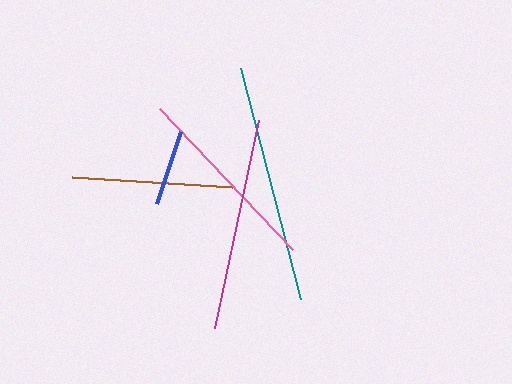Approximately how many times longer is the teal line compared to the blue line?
The teal line is approximately 3.2 times the length of the blue line.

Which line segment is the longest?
The teal line is the longest at approximately 239 pixels.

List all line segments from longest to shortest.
From longest to shortest: teal, magenta, pink, brown, blue.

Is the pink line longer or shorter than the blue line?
The pink line is longer than the blue line.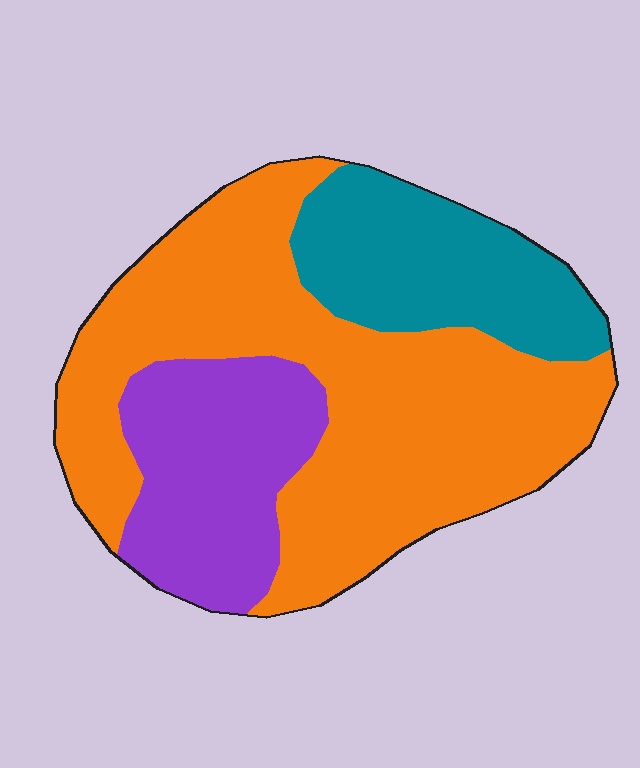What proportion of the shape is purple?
Purple covers about 20% of the shape.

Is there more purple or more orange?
Orange.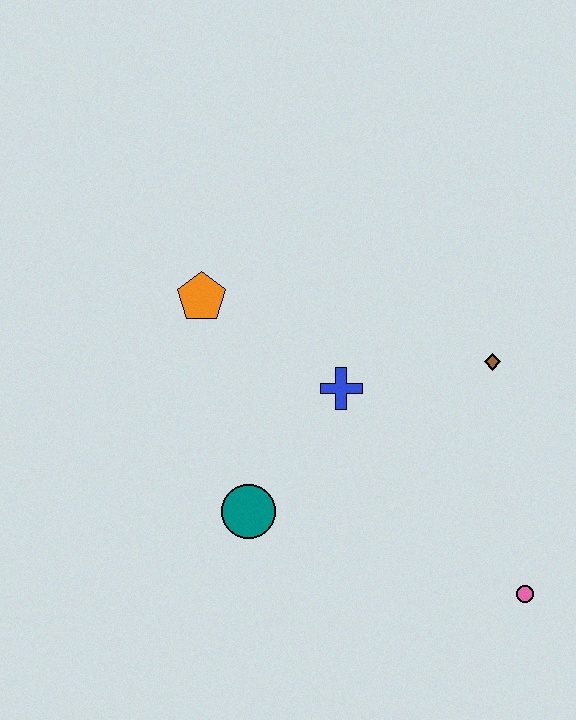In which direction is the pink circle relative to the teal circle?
The pink circle is to the right of the teal circle.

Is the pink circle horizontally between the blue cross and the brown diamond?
No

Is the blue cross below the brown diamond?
Yes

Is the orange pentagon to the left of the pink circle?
Yes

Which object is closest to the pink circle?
The brown diamond is closest to the pink circle.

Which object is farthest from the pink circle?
The orange pentagon is farthest from the pink circle.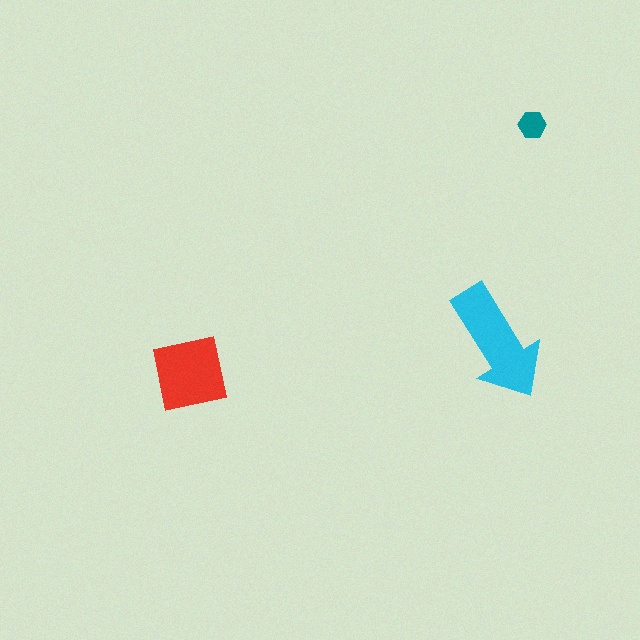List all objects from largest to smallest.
The cyan arrow, the red square, the teal hexagon.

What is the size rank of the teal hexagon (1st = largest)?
3rd.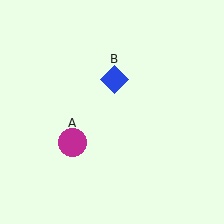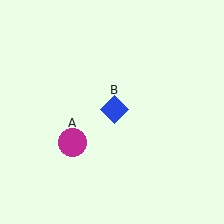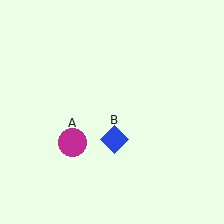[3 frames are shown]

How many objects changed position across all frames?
1 object changed position: blue diamond (object B).